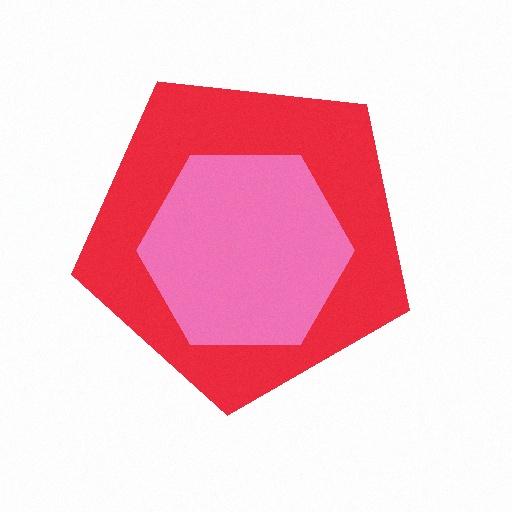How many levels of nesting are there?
2.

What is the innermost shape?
The pink hexagon.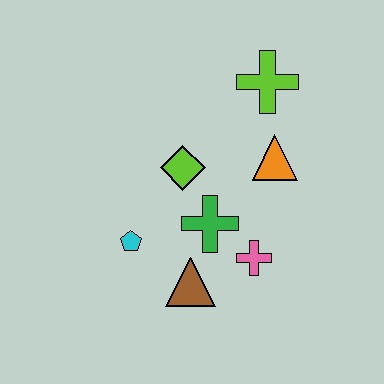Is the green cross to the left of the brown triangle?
No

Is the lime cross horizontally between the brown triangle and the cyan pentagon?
No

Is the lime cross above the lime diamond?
Yes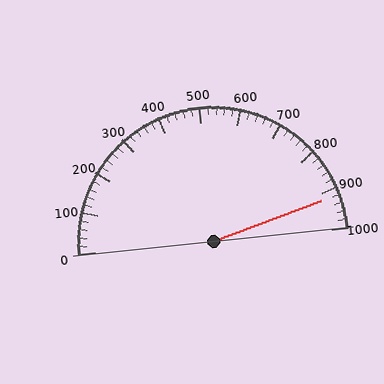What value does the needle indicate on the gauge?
The needle indicates approximately 920.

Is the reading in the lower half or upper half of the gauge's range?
The reading is in the upper half of the range (0 to 1000).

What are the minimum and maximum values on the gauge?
The gauge ranges from 0 to 1000.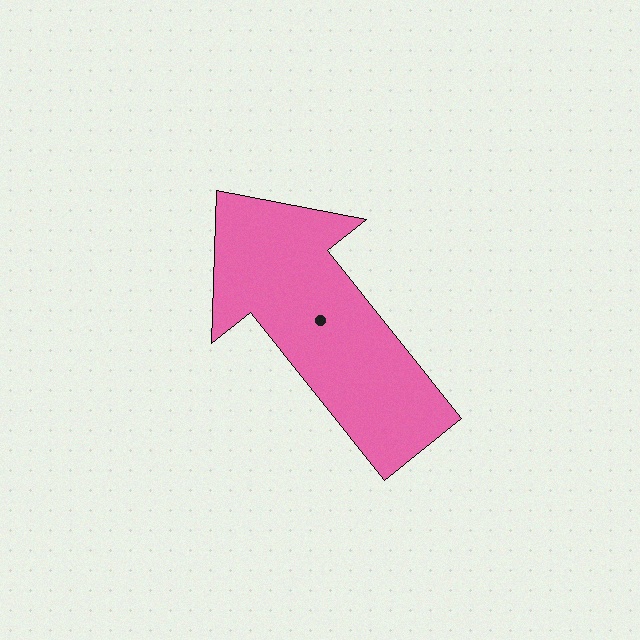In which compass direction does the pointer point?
Northwest.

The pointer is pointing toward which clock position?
Roughly 11 o'clock.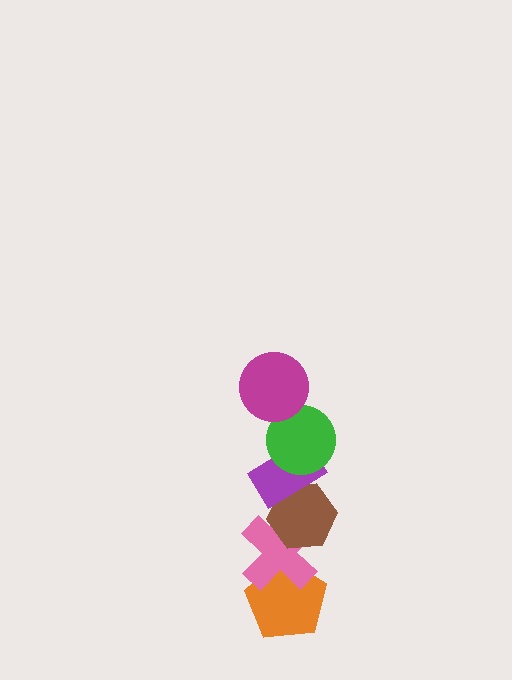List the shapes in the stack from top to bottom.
From top to bottom: the magenta circle, the green circle, the purple rectangle, the brown hexagon, the pink cross, the orange pentagon.